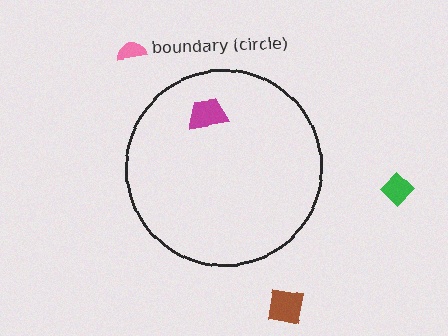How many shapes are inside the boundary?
1 inside, 3 outside.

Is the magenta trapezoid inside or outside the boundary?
Inside.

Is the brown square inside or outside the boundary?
Outside.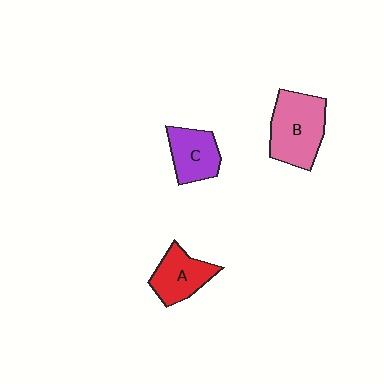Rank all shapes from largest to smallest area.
From largest to smallest: B (pink), A (red), C (purple).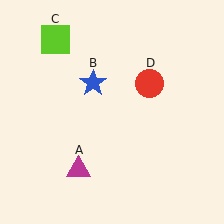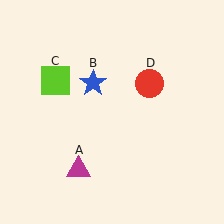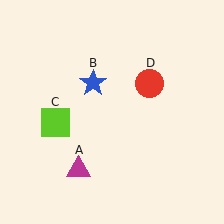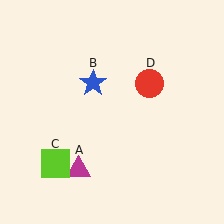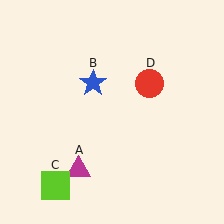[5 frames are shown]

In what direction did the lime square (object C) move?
The lime square (object C) moved down.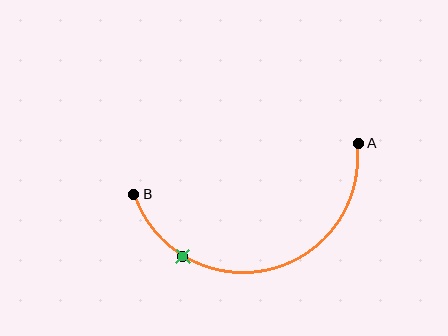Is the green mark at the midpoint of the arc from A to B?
No. The green mark lies on the arc but is closer to endpoint B. The arc midpoint would be at the point on the curve equidistant along the arc from both A and B.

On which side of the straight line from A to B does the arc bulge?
The arc bulges below the straight line connecting A and B.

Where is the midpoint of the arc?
The arc midpoint is the point on the curve farthest from the straight line joining A and B. It sits below that line.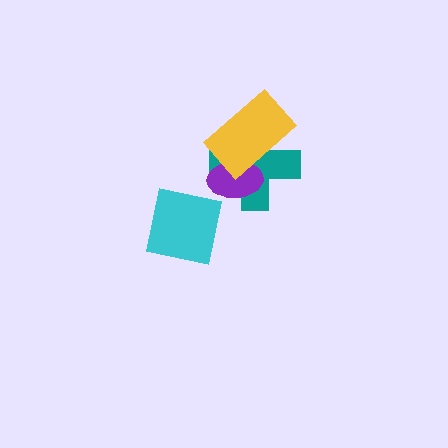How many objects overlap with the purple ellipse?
2 objects overlap with the purple ellipse.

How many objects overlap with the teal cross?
2 objects overlap with the teal cross.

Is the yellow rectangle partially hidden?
No, no other shape covers it.